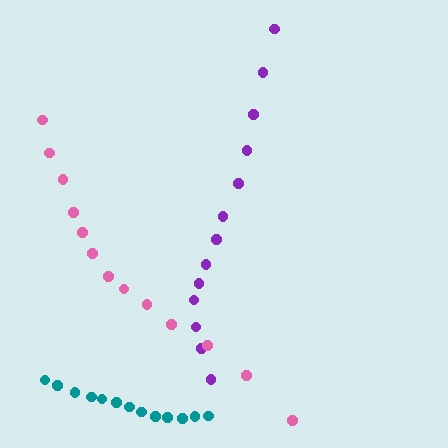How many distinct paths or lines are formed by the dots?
There are 3 distinct paths.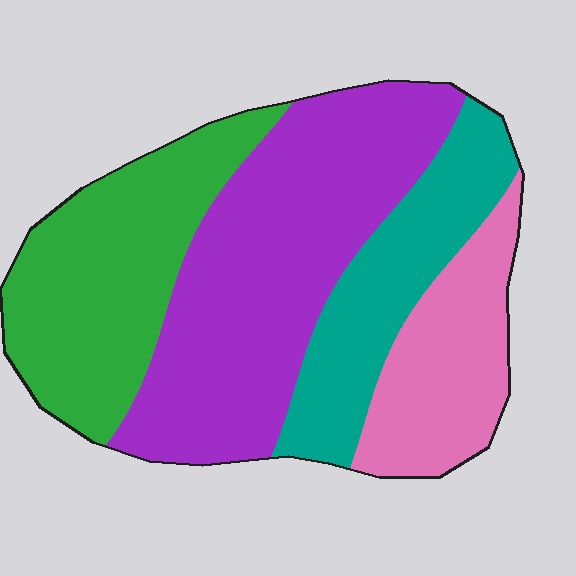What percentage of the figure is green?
Green takes up about one quarter (1/4) of the figure.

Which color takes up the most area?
Purple, at roughly 40%.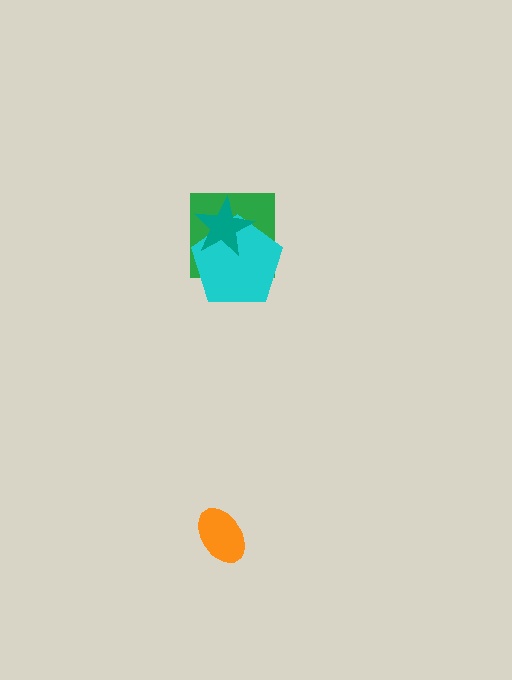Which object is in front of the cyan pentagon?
The teal star is in front of the cyan pentagon.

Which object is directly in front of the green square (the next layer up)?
The cyan pentagon is directly in front of the green square.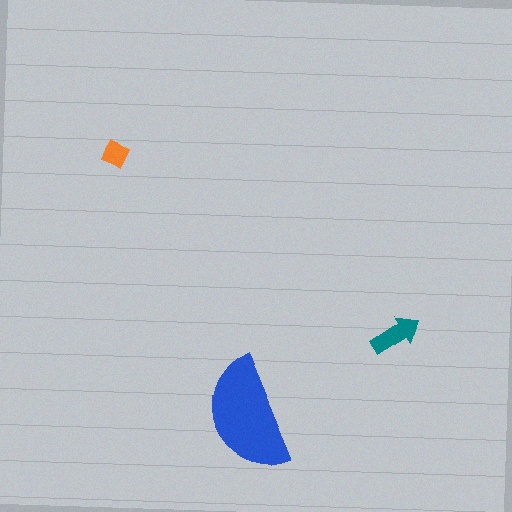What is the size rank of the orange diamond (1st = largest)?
3rd.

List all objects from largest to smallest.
The blue semicircle, the teal arrow, the orange diamond.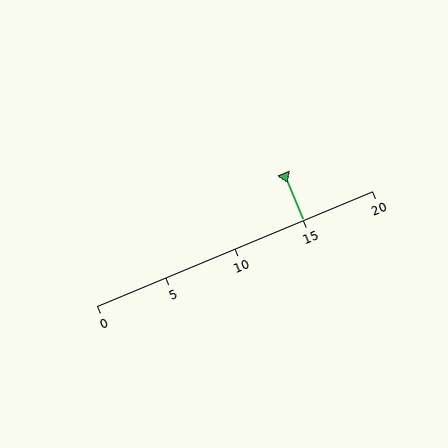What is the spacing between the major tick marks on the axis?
The major ticks are spaced 5 apart.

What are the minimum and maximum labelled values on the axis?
The axis runs from 0 to 20.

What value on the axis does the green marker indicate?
The marker indicates approximately 15.